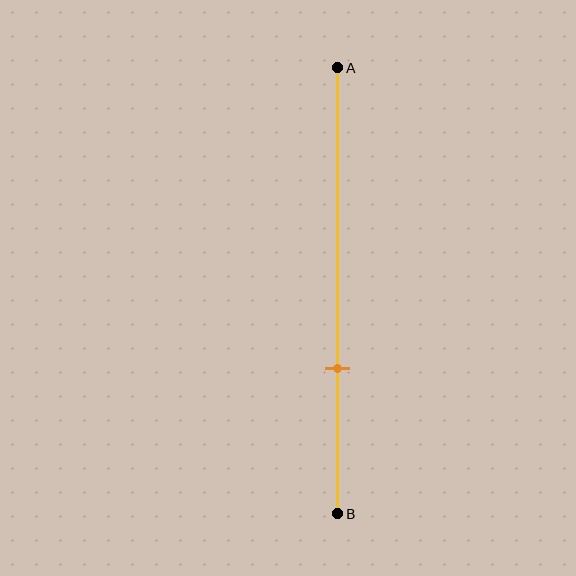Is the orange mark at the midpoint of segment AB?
No, the mark is at about 65% from A, not at the 50% midpoint.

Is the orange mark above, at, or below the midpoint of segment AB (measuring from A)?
The orange mark is below the midpoint of segment AB.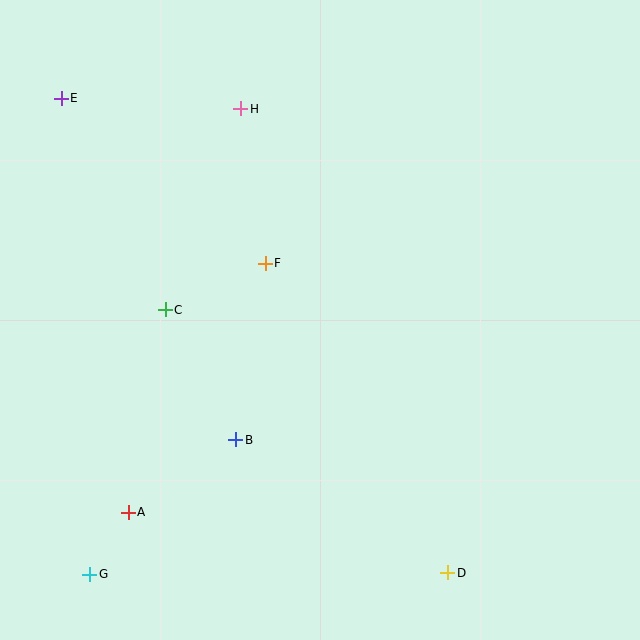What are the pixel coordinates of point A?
Point A is at (128, 512).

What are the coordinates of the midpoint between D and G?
The midpoint between D and G is at (269, 574).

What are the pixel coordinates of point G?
Point G is at (90, 574).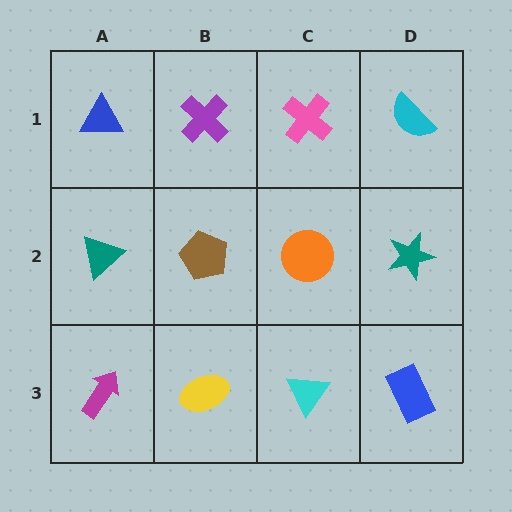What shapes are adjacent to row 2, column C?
A pink cross (row 1, column C), a cyan triangle (row 3, column C), a brown pentagon (row 2, column B), a teal star (row 2, column D).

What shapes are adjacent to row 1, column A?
A teal triangle (row 2, column A), a purple cross (row 1, column B).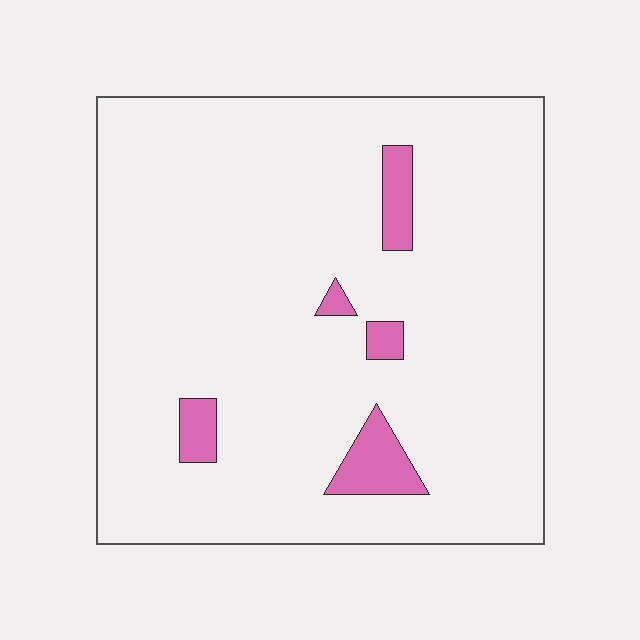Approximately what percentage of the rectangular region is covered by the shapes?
Approximately 5%.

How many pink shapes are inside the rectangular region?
5.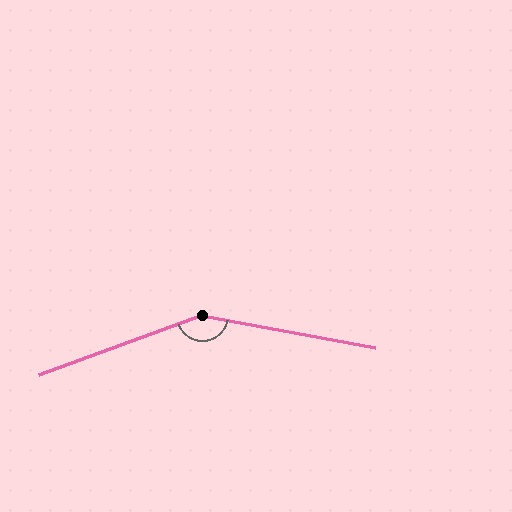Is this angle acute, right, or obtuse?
It is obtuse.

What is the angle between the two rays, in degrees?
Approximately 149 degrees.